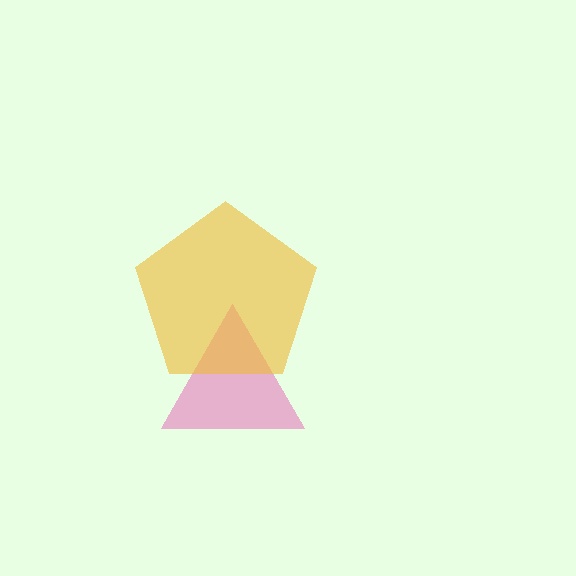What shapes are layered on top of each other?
The layered shapes are: a pink triangle, a yellow pentagon.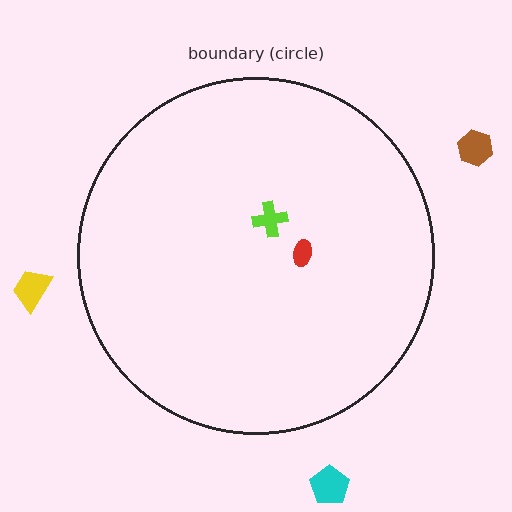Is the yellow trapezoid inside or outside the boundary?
Outside.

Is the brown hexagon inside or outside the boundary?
Outside.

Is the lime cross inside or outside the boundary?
Inside.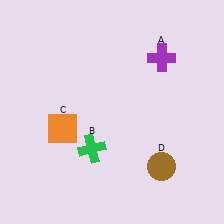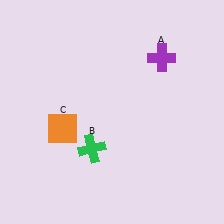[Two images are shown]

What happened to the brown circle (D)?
The brown circle (D) was removed in Image 2. It was in the bottom-right area of Image 1.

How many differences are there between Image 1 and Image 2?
There is 1 difference between the two images.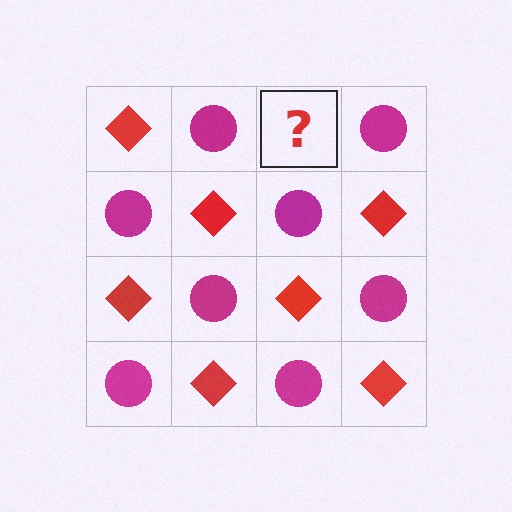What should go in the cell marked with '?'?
The missing cell should contain a red diamond.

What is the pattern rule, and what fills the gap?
The rule is that it alternates red diamond and magenta circle in a checkerboard pattern. The gap should be filled with a red diamond.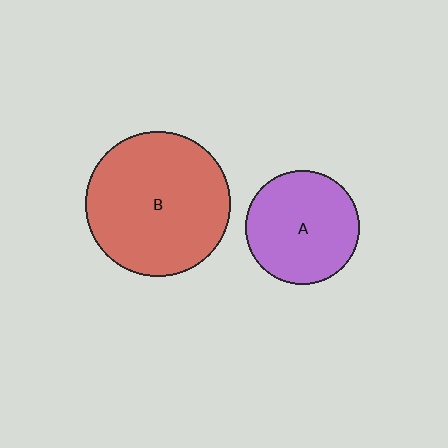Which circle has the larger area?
Circle B (red).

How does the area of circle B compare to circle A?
Approximately 1.6 times.